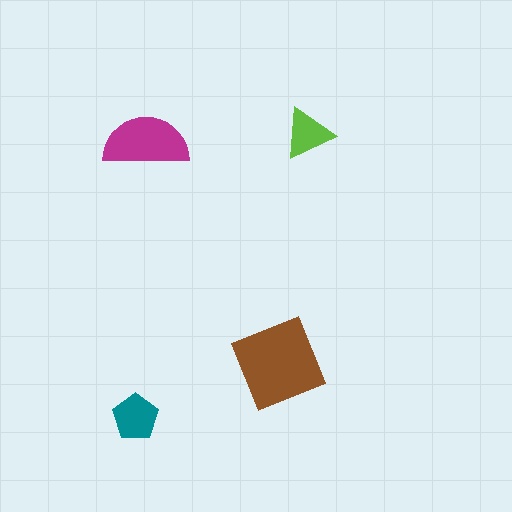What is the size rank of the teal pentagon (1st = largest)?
3rd.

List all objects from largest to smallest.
The brown diamond, the magenta semicircle, the teal pentagon, the lime triangle.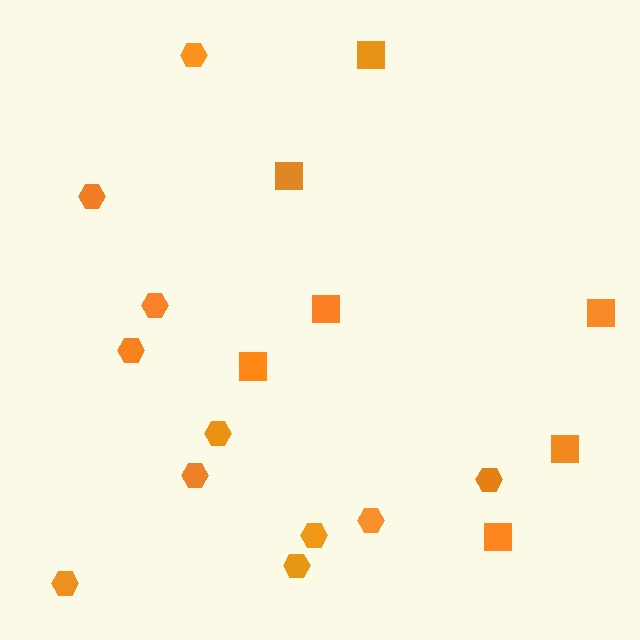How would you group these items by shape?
There are 2 groups: one group of squares (7) and one group of hexagons (11).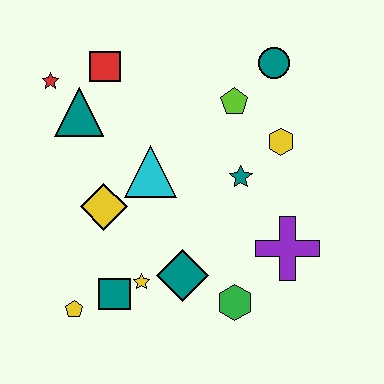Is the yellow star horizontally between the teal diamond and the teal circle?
No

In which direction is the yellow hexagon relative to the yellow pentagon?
The yellow hexagon is to the right of the yellow pentagon.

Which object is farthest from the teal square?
The teal circle is farthest from the teal square.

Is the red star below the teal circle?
Yes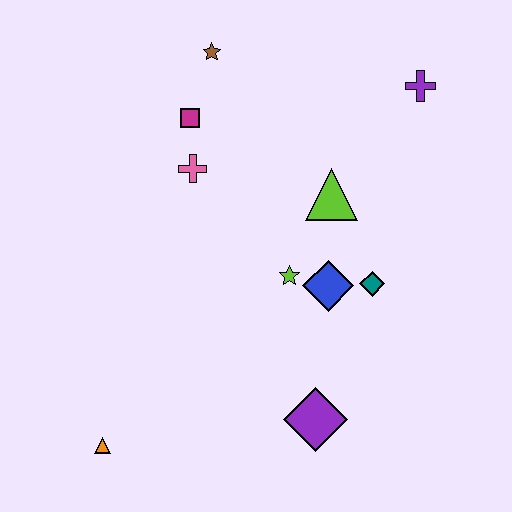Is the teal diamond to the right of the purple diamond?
Yes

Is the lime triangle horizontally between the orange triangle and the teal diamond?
Yes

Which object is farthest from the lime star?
The orange triangle is farthest from the lime star.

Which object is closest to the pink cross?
The magenta square is closest to the pink cross.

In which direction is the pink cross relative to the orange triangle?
The pink cross is above the orange triangle.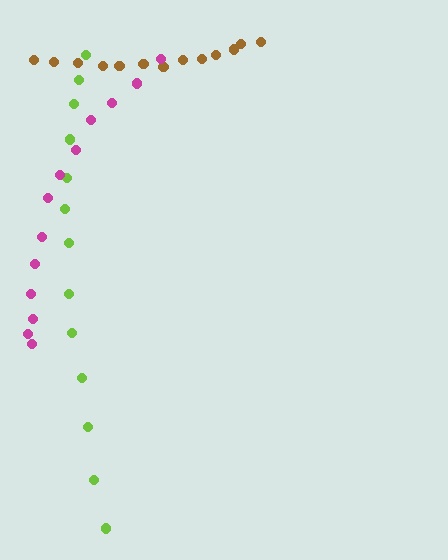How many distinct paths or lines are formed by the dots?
There are 3 distinct paths.